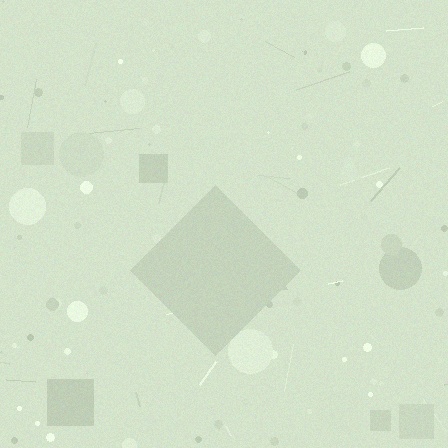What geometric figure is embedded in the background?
A diamond is embedded in the background.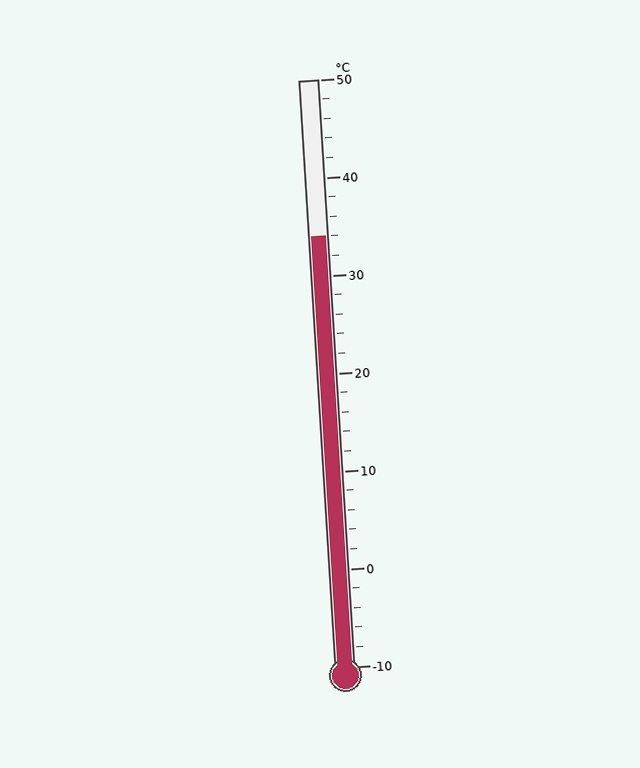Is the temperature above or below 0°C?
The temperature is above 0°C.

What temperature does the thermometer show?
The thermometer shows approximately 34°C.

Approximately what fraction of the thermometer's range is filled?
The thermometer is filled to approximately 75% of its range.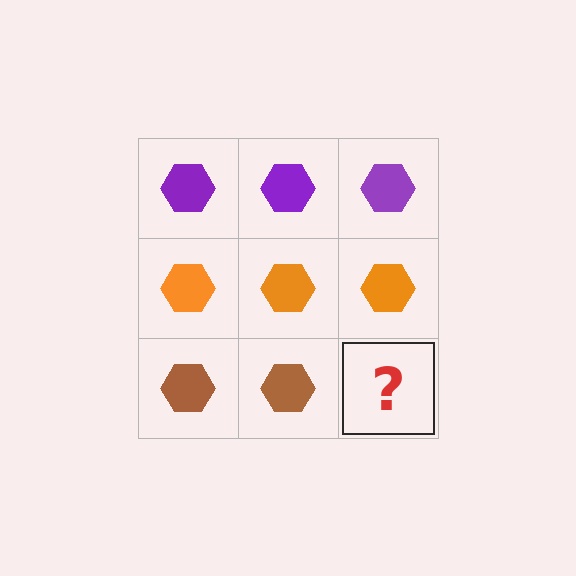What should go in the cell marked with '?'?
The missing cell should contain a brown hexagon.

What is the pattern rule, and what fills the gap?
The rule is that each row has a consistent color. The gap should be filled with a brown hexagon.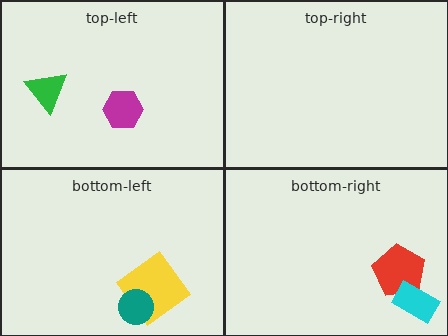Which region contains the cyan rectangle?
The bottom-right region.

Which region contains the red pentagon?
The bottom-right region.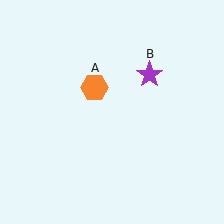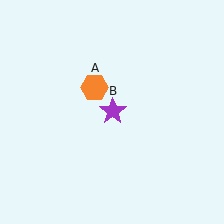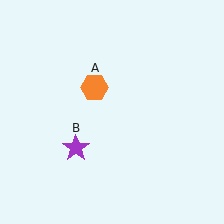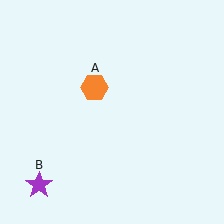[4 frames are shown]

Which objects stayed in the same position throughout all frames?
Orange hexagon (object A) remained stationary.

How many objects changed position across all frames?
1 object changed position: purple star (object B).